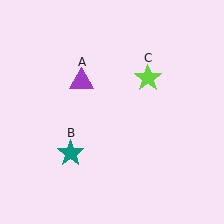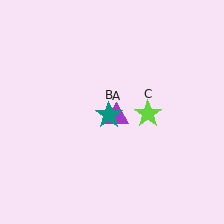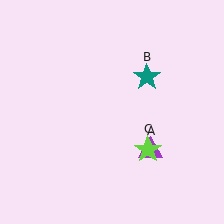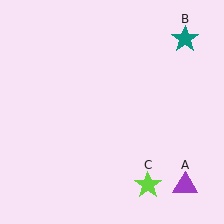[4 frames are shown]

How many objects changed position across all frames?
3 objects changed position: purple triangle (object A), teal star (object B), lime star (object C).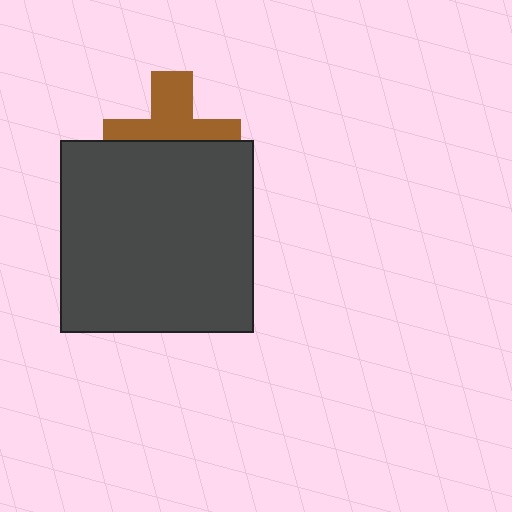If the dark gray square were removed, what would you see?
You would see the complete brown cross.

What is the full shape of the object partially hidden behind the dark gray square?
The partially hidden object is a brown cross.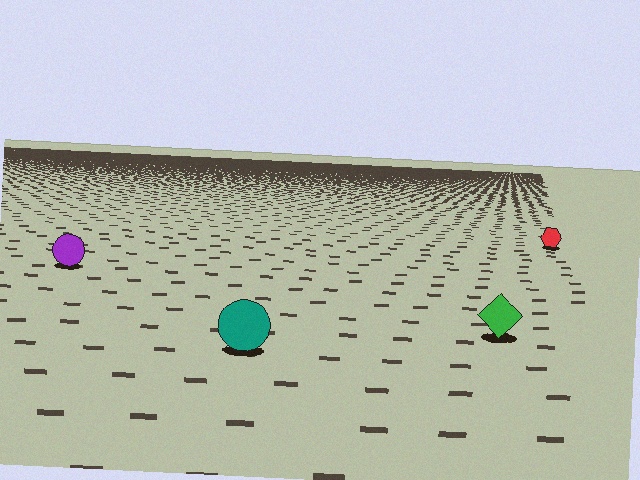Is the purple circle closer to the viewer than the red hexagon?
Yes. The purple circle is closer — you can tell from the texture gradient: the ground texture is coarser near it.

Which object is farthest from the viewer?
The red hexagon is farthest from the viewer. It appears smaller and the ground texture around it is denser.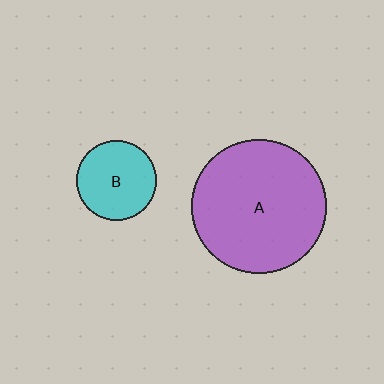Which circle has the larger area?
Circle A (purple).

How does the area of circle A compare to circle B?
Approximately 2.8 times.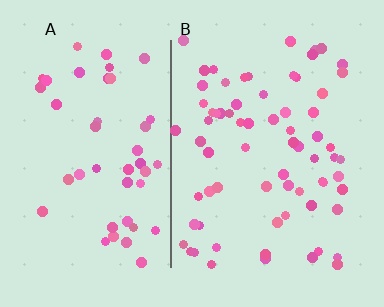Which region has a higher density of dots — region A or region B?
B (the right).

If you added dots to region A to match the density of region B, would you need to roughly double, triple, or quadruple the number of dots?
Approximately double.